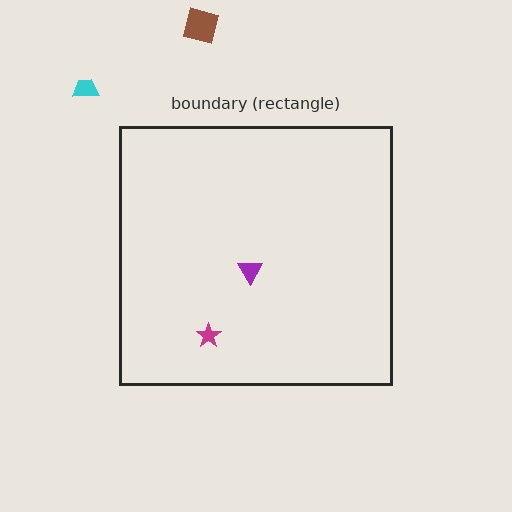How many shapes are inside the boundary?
2 inside, 2 outside.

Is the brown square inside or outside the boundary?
Outside.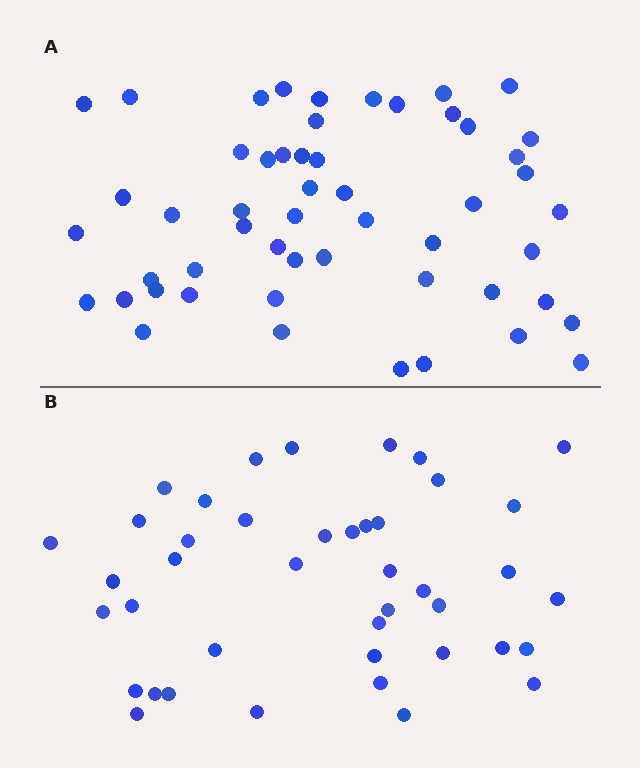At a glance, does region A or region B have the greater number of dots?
Region A (the top region) has more dots.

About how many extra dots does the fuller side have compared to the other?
Region A has roughly 12 or so more dots than region B.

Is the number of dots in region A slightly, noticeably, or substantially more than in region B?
Region A has noticeably more, but not dramatically so. The ratio is roughly 1.3 to 1.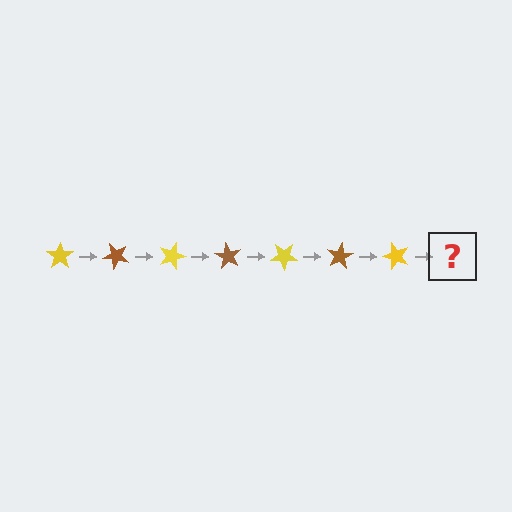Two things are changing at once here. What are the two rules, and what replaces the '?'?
The two rules are that it rotates 45 degrees each step and the color cycles through yellow and brown. The '?' should be a brown star, rotated 315 degrees from the start.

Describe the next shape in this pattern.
It should be a brown star, rotated 315 degrees from the start.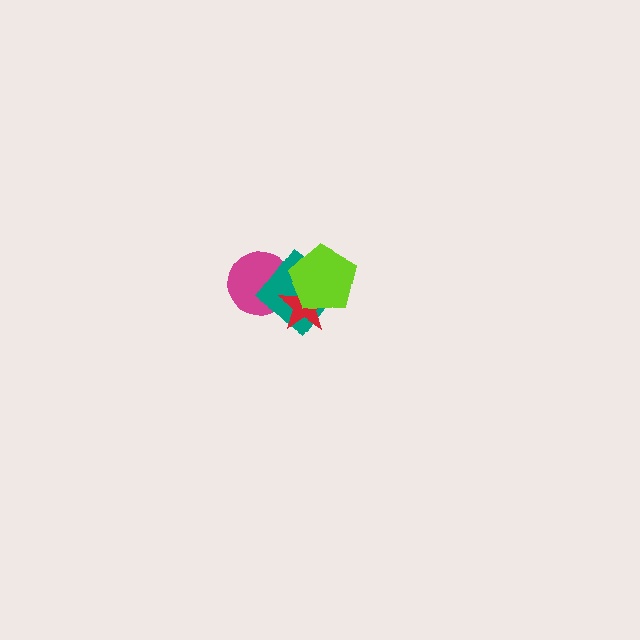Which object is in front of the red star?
The lime pentagon is in front of the red star.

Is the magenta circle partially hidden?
Yes, it is partially covered by another shape.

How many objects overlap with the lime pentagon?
2 objects overlap with the lime pentagon.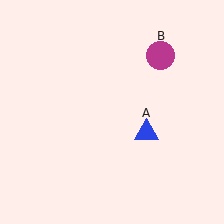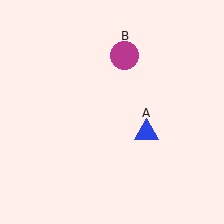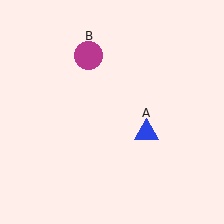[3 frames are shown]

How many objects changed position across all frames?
1 object changed position: magenta circle (object B).